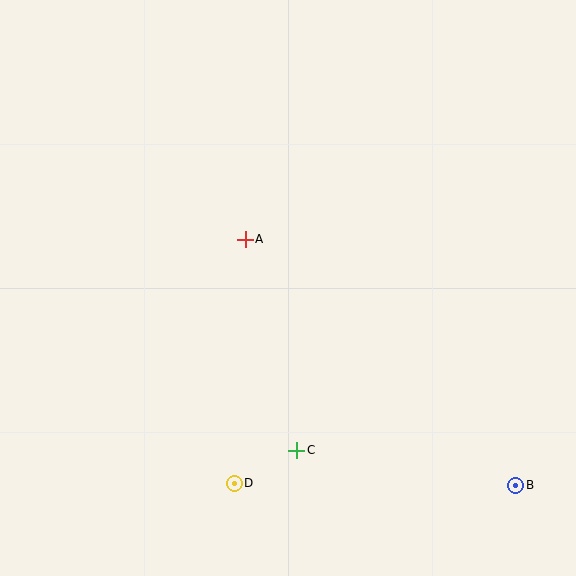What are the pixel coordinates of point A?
Point A is at (245, 239).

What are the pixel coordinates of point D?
Point D is at (234, 483).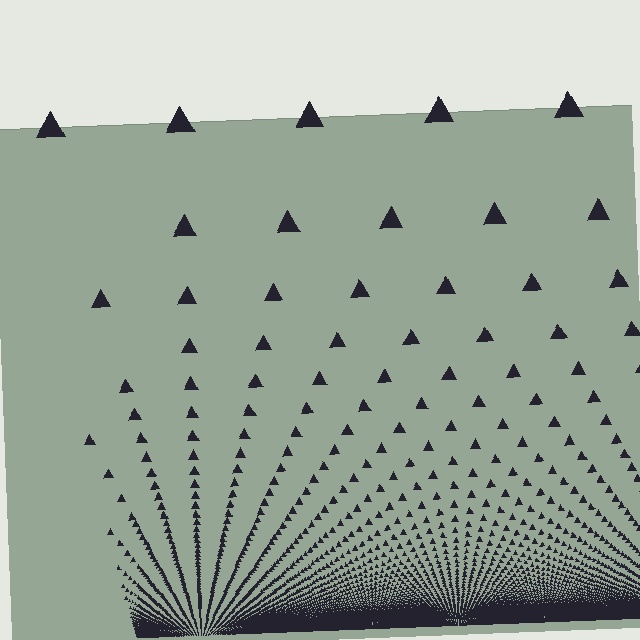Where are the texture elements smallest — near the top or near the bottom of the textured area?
Near the bottom.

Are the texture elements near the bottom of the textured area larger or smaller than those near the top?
Smaller. The gradient is inverted — elements near the bottom are smaller and denser.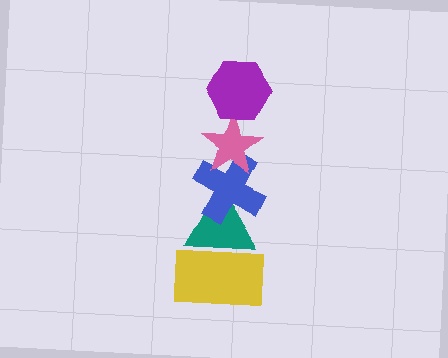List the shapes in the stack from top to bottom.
From top to bottom: the purple hexagon, the pink star, the blue cross, the teal triangle, the yellow rectangle.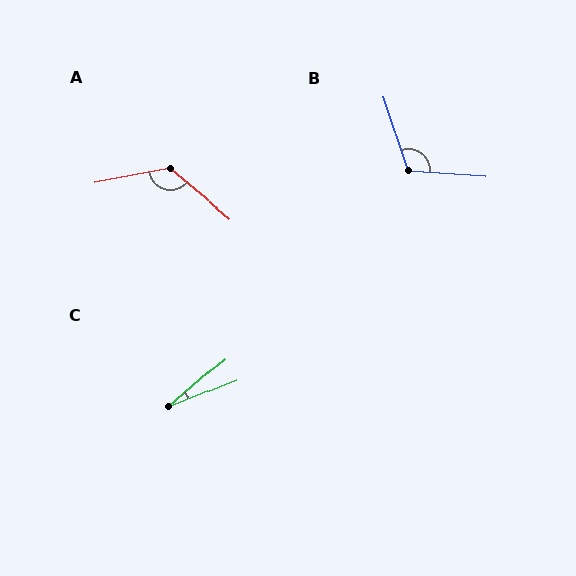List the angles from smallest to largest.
C (19°), B (112°), A (129°).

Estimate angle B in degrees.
Approximately 112 degrees.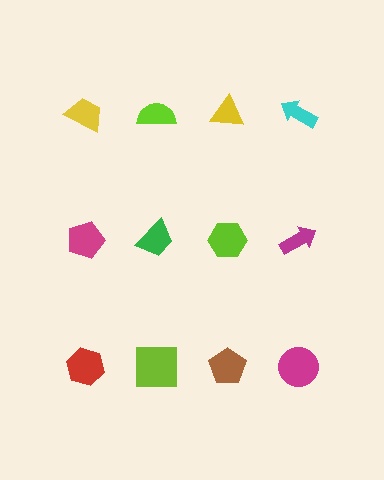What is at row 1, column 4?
A cyan arrow.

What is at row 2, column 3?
A lime hexagon.